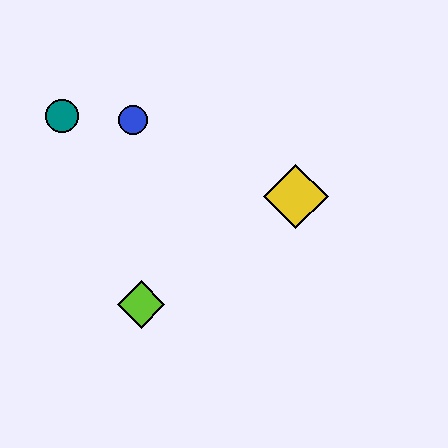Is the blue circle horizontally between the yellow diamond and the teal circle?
Yes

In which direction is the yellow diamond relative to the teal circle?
The yellow diamond is to the right of the teal circle.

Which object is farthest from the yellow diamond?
The teal circle is farthest from the yellow diamond.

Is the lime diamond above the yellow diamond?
No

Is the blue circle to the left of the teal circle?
No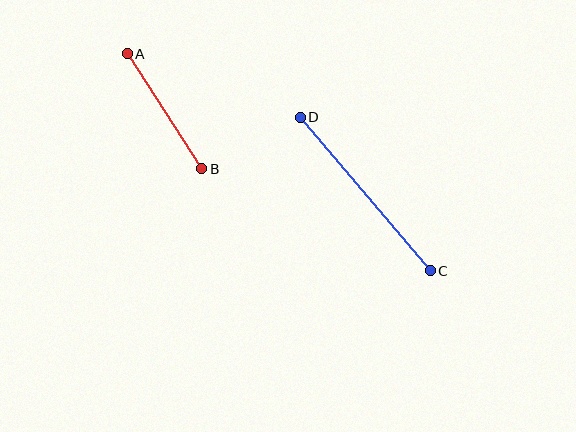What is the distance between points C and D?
The distance is approximately 201 pixels.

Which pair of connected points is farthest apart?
Points C and D are farthest apart.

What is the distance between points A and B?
The distance is approximately 137 pixels.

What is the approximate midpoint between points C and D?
The midpoint is at approximately (365, 194) pixels.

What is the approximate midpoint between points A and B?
The midpoint is at approximately (165, 111) pixels.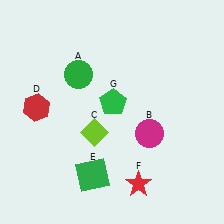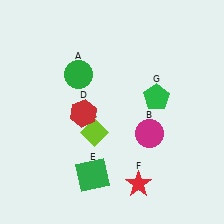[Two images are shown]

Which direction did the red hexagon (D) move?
The red hexagon (D) moved right.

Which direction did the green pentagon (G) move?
The green pentagon (G) moved right.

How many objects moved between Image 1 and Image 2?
2 objects moved between the two images.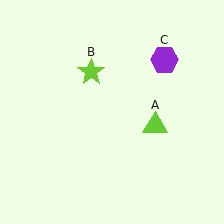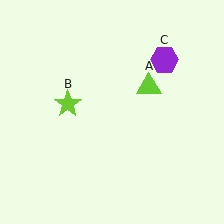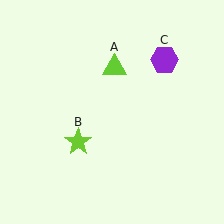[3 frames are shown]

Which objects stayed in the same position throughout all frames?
Purple hexagon (object C) remained stationary.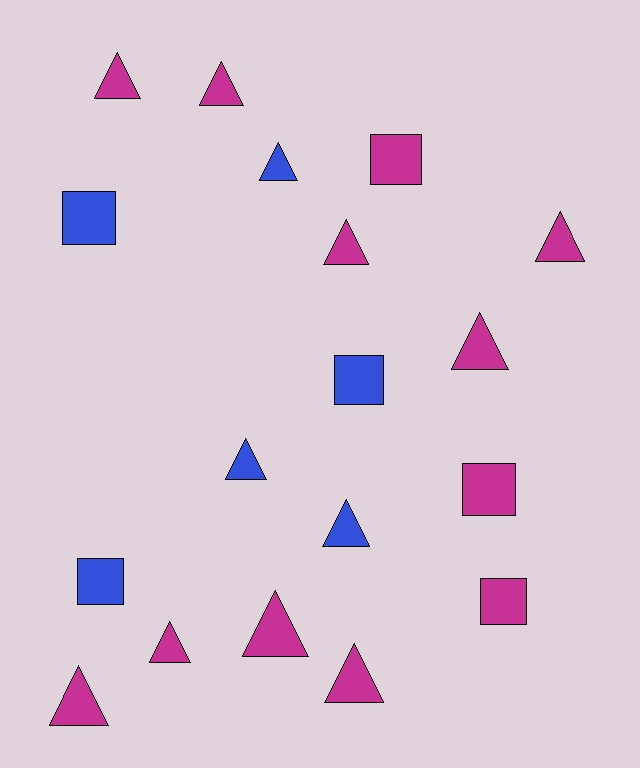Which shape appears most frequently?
Triangle, with 12 objects.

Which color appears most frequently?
Magenta, with 12 objects.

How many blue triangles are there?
There are 3 blue triangles.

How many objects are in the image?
There are 18 objects.